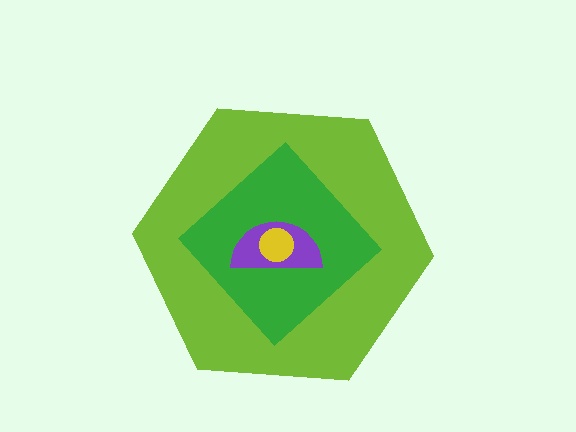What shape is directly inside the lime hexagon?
The green diamond.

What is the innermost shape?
The yellow circle.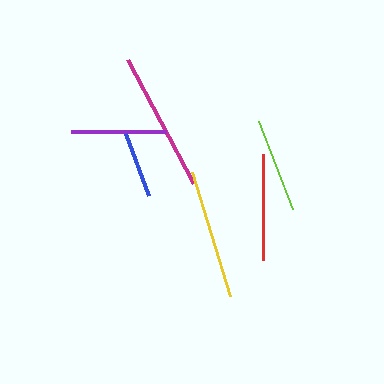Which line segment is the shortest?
The blue line is the shortest at approximately 66 pixels.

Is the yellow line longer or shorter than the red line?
The yellow line is longer than the red line.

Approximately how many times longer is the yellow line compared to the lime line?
The yellow line is approximately 1.4 times the length of the lime line.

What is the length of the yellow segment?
The yellow segment is approximately 130 pixels long.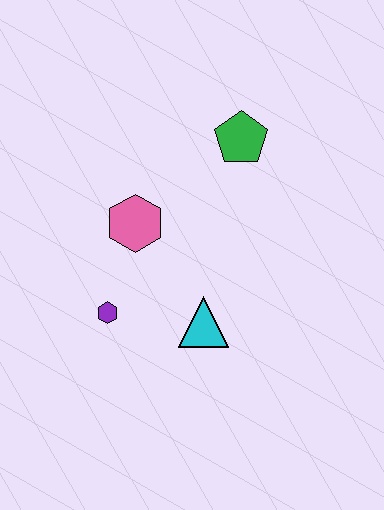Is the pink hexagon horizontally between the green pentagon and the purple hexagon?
Yes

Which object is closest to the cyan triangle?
The purple hexagon is closest to the cyan triangle.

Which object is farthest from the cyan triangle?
The green pentagon is farthest from the cyan triangle.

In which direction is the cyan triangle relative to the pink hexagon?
The cyan triangle is below the pink hexagon.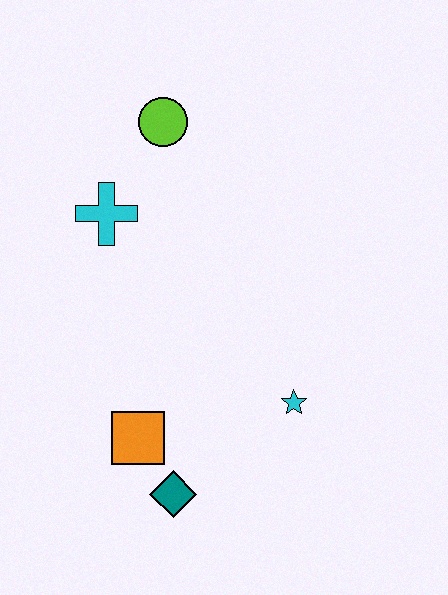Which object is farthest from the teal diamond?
The lime circle is farthest from the teal diamond.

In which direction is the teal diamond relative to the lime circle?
The teal diamond is below the lime circle.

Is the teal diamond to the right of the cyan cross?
Yes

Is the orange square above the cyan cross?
No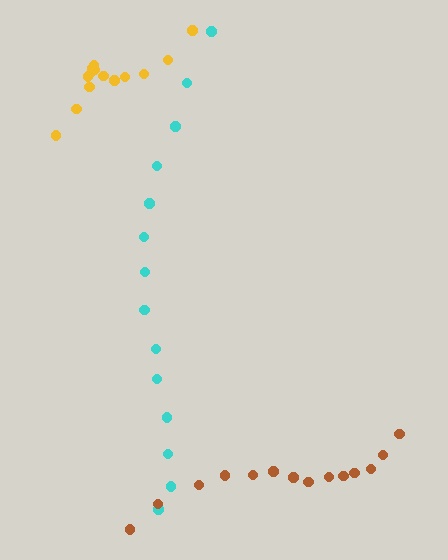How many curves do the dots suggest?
There are 3 distinct paths.